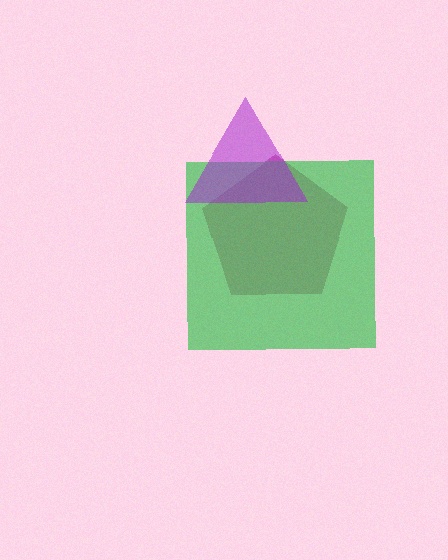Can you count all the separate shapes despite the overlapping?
Yes, there are 3 separate shapes.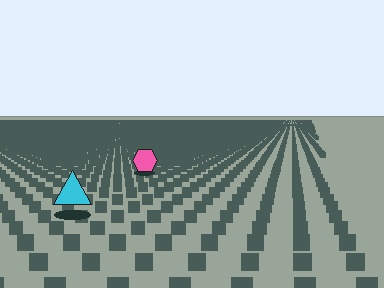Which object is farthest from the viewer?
The pink hexagon is farthest from the viewer. It appears smaller and the ground texture around it is denser.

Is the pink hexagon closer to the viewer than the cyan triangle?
No. The cyan triangle is closer — you can tell from the texture gradient: the ground texture is coarser near it.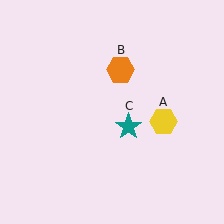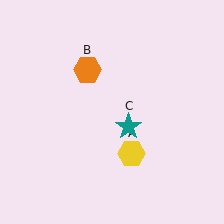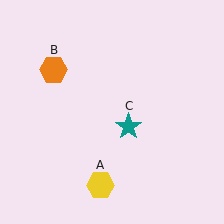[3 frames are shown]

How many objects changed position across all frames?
2 objects changed position: yellow hexagon (object A), orange hexagon (object B).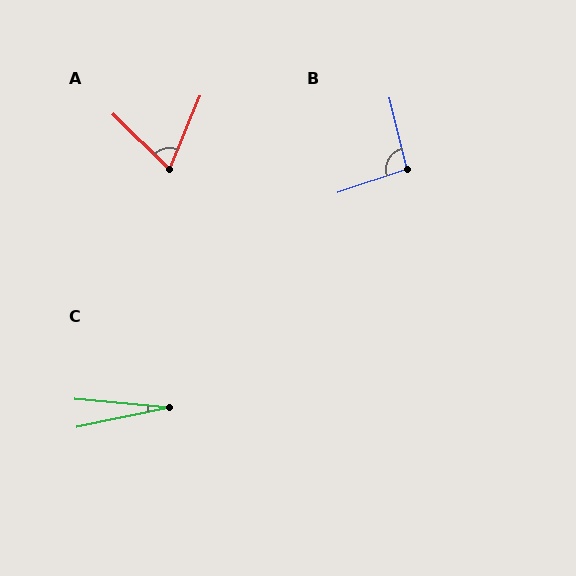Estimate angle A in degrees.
Approximately 68 degrees.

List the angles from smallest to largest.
C (17°), A (68°), B (95°).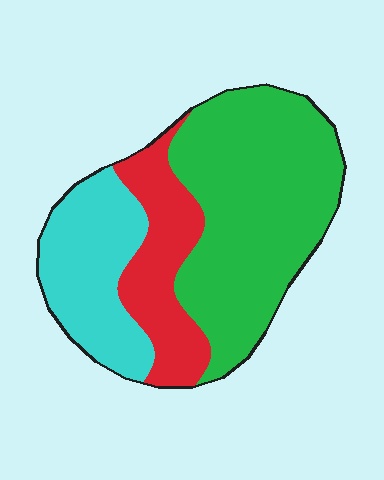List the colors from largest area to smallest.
From largest to smallest: green, cyan, red.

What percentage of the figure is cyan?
Cyan covers 25% of the figure.